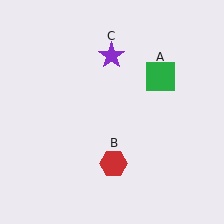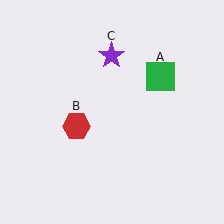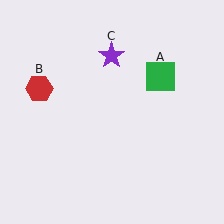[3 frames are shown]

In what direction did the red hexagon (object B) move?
The red hexagon (object B) moved up and to the left.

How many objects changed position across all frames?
1 object changed position: red hexagon (object B).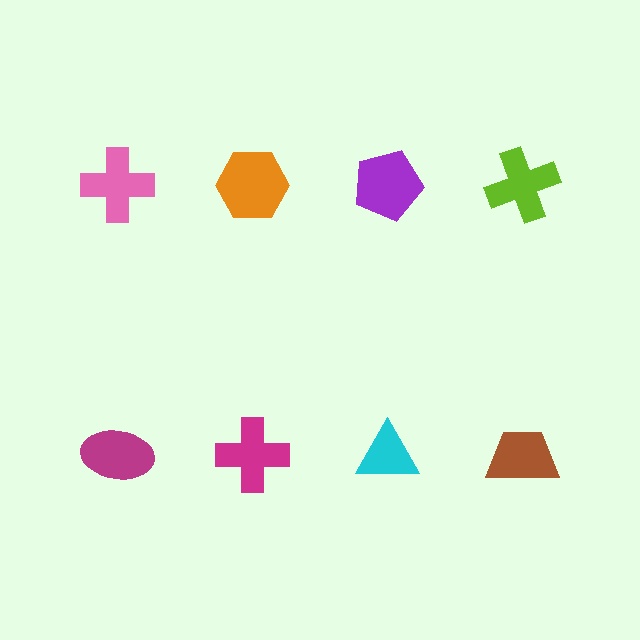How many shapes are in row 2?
4 shapes.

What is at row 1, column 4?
A lime cross.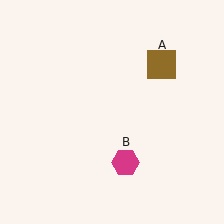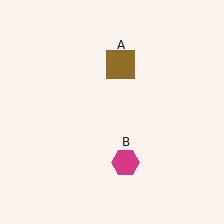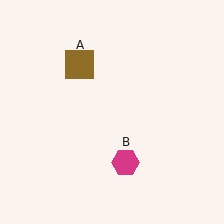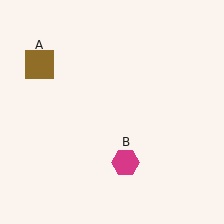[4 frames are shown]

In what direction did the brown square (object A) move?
The brown square (object A) moved left.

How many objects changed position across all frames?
1 object changed position: brown square (object A).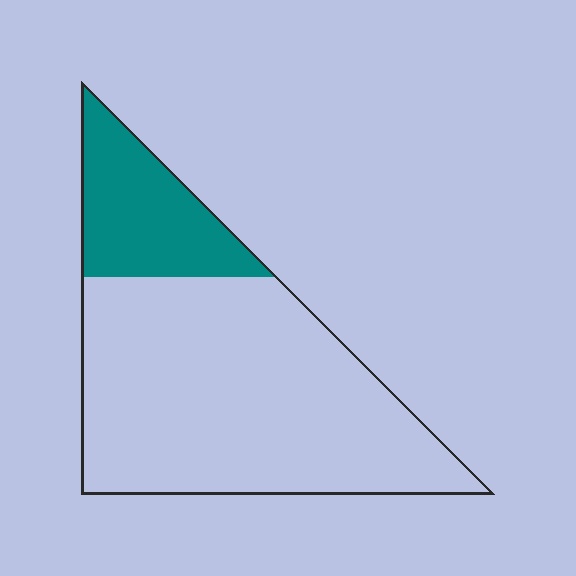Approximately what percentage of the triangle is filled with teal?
Approximately 20%.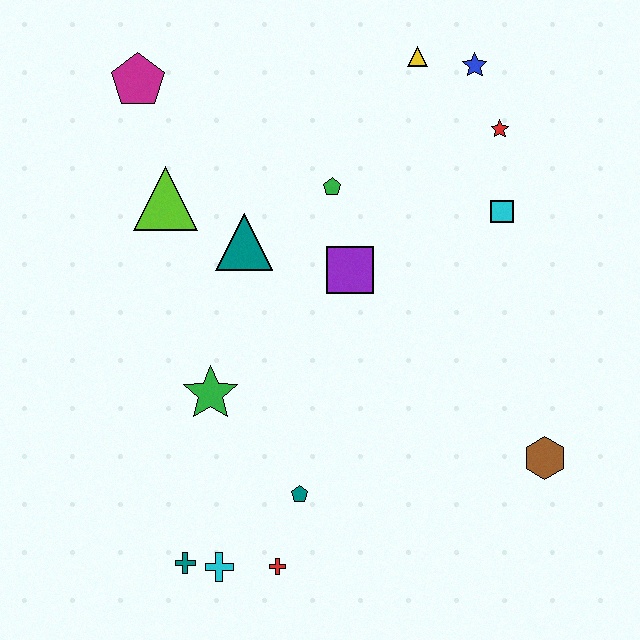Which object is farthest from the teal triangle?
The brown hexagon is farthest from the teal triangle.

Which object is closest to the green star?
The teal pentagon is closest to the green star.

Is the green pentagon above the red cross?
Yes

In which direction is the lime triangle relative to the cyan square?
The lime triangle is to the left of the cyan square.